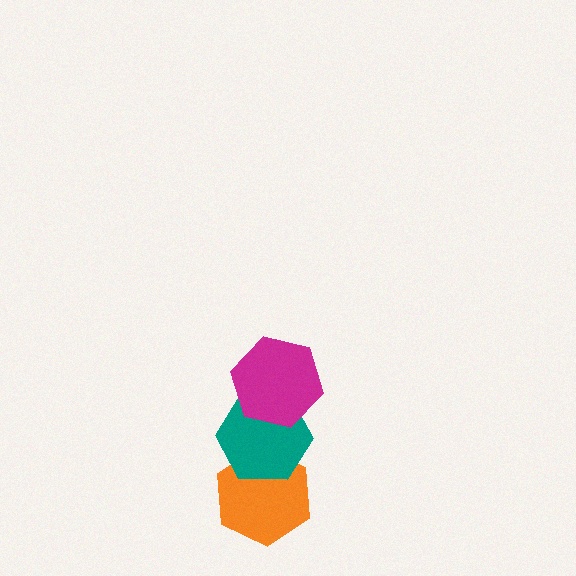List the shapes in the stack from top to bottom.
From top to bottom: the magenta hexagon, the teal hexagon, the orange hexagon.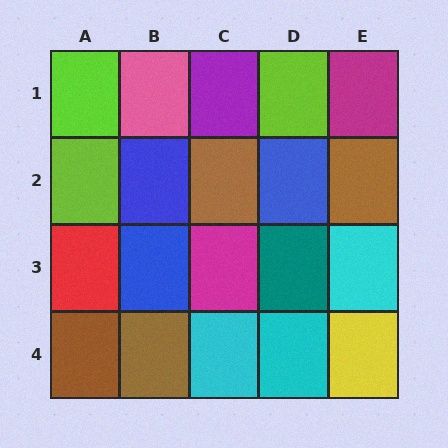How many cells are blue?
3 cells are blue.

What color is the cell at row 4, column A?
Brown.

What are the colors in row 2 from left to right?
Lime, blue, brown, blue, brown.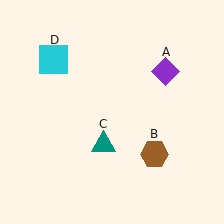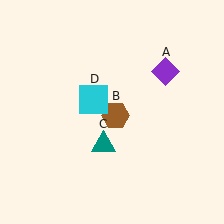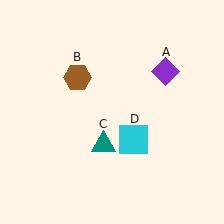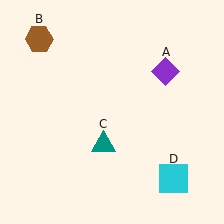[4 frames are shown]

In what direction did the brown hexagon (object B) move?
The brown hexagon (object B) moved up and to the left.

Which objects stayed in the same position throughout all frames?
Purple diamond (object A) and teal triangle (object C) remained stationary.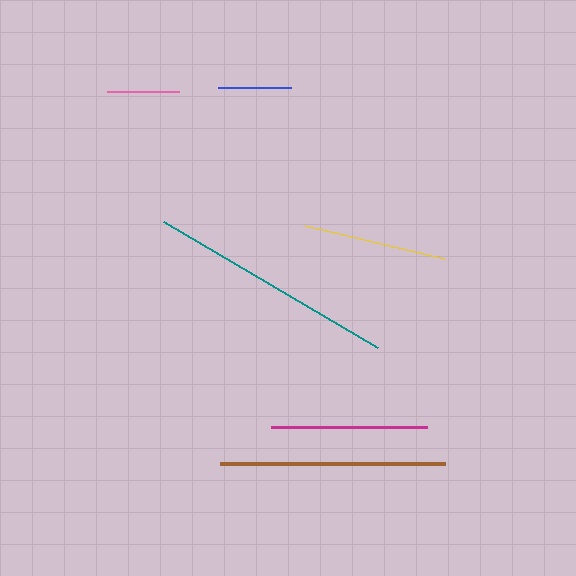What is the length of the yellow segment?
The yellow segment is approximately 142 pixels long.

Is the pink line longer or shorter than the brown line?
The brown line is longer than the pink line.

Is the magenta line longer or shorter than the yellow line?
The magenta line is longer than the yellow line.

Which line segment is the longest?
The teal line is the longest at approximately 249 pixels.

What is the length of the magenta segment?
The magenta segment is approximately 156 pixels long.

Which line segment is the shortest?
The pink line is the shortest at approximately 72 pixels.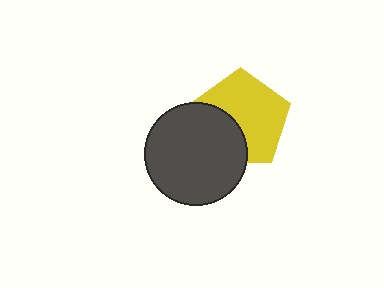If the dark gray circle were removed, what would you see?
You would see the complete yellow pentagon.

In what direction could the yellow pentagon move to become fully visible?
The yellow pentagon could move toward the upper-right. That would shift it out from behind the dark gray circle entirely.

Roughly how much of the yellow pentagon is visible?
About half of it is visible (roughly 64%).